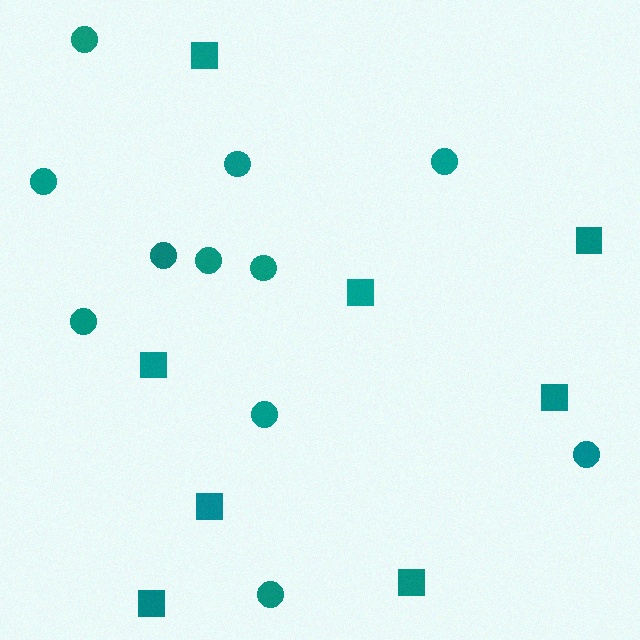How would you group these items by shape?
There are 2 groups: one group of circles (11) and one group of squares (8).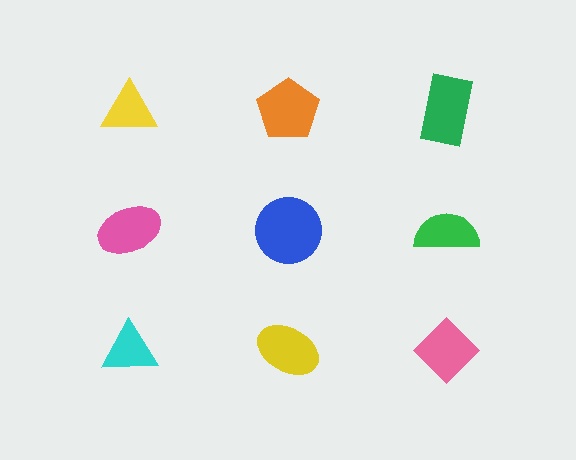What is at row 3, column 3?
A pink diamond.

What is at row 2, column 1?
A pink ellipse.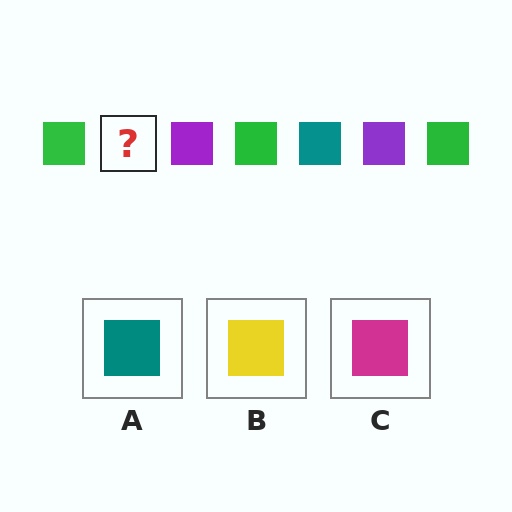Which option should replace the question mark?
Option A.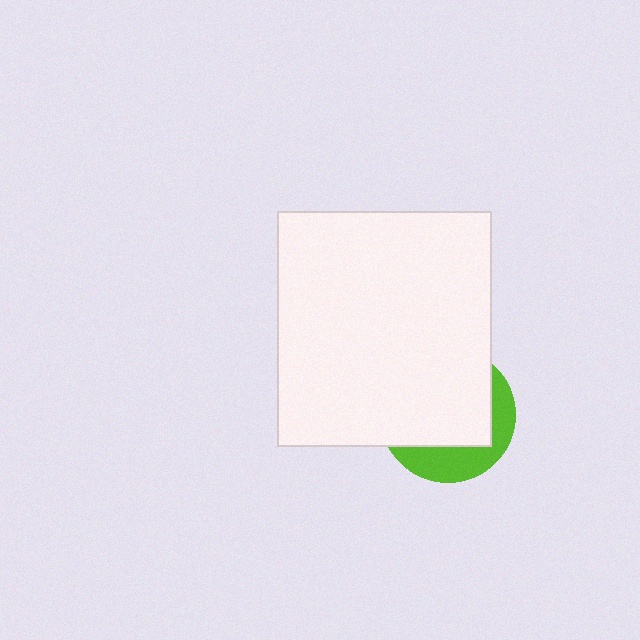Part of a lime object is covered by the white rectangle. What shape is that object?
It is a circle.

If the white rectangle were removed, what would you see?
You would see the complete lime circle.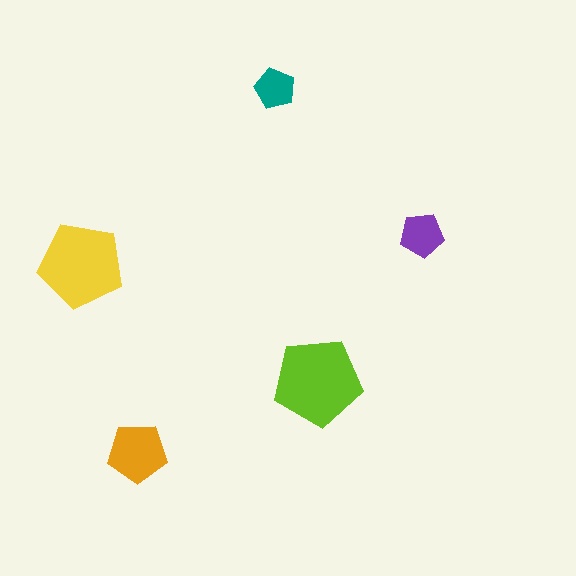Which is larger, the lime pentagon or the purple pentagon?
The lime one.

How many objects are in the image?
There are 5 objects in the image.